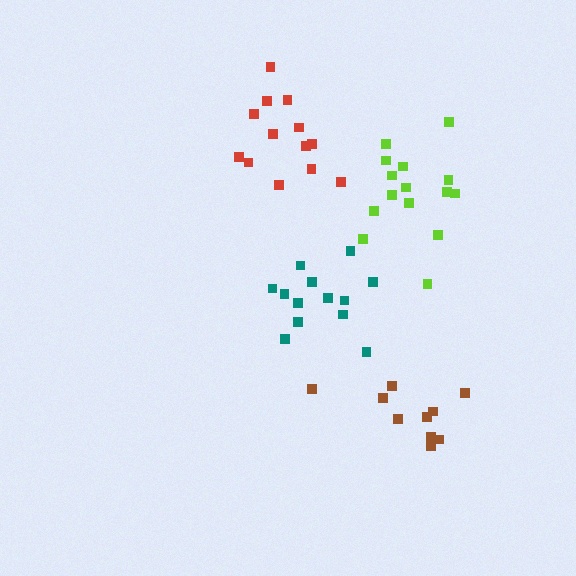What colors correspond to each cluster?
The clusters are colored: teal, brown, red, lime.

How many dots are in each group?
Group 1: 13 dots, Group 2: 10 dots, Group 3: 13 dots, Group 4: 15 dots (51 total).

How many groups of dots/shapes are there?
There are 4 groups.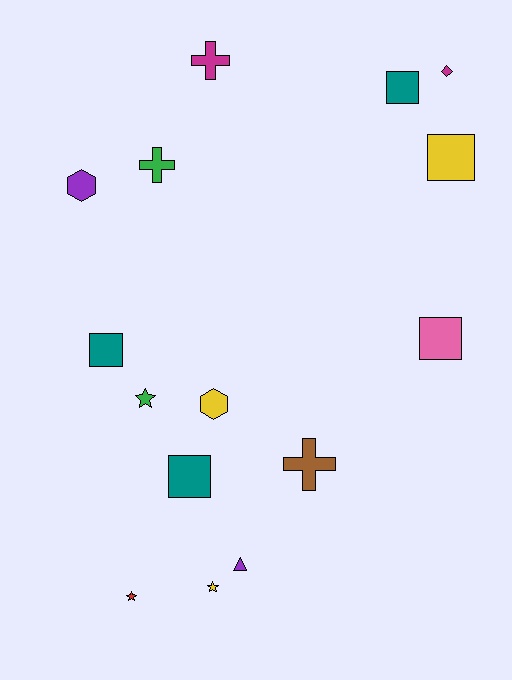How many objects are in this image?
There are 15 objects.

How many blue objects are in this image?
There are no blue objects.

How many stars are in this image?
There are 3 stars.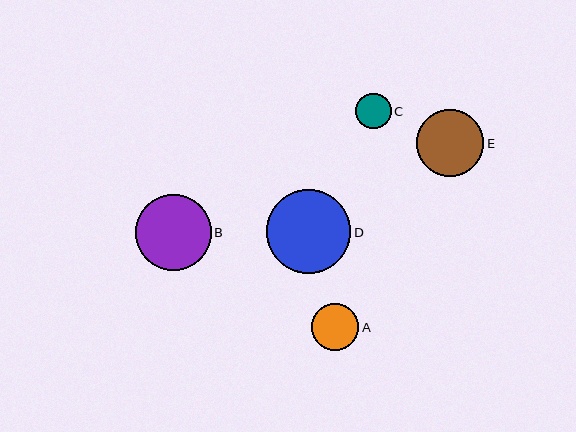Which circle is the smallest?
Circle C is the smallest with a size of approximately 36 pixels.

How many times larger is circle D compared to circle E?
Circle D is approximately 1.3 times the size of circle E.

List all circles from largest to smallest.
From largest to smallest: D, B, E, A, C.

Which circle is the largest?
Circle D is the largest with a size of approximately 84 pixels.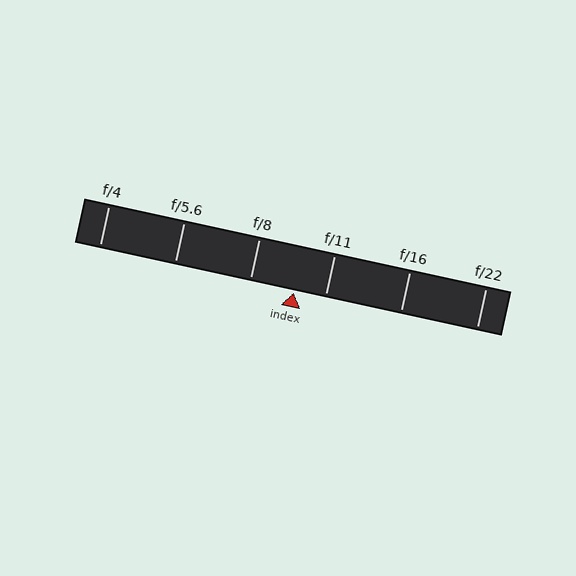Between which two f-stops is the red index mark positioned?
The index mark is between f/8 and f/11.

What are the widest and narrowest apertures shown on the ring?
The widest aperture shown is f/4 and the narrowest is f/22.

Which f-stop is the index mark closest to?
The index mark is closest to f/11.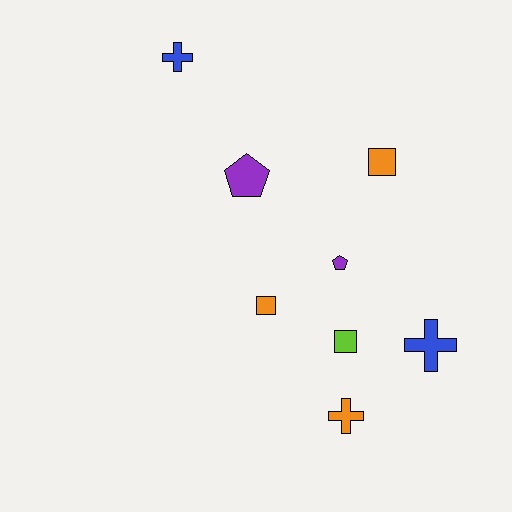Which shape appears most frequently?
Square, with 3 objects.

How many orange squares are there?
There are 2 orange squares.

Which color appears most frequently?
Orange, with 3 objects.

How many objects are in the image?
There are 8 objects.